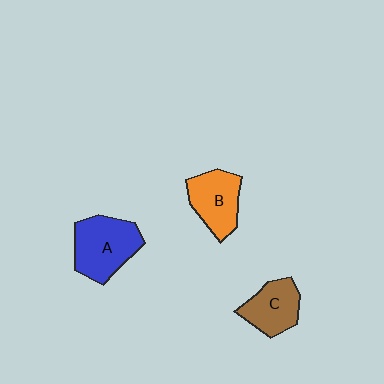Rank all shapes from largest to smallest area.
From largest to smallest: A (blue), B (orange), C (brown).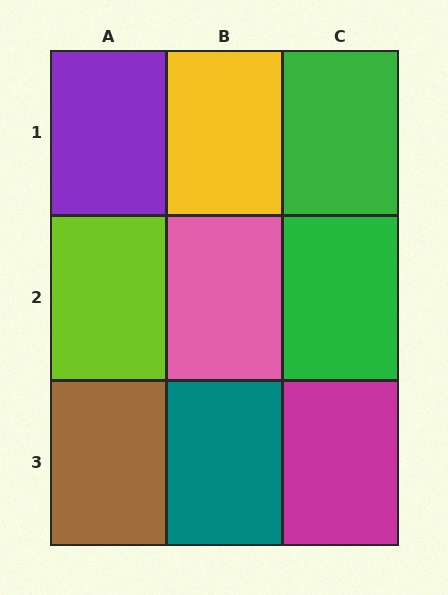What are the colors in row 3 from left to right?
Brown, teal, magenta.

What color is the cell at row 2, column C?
Green.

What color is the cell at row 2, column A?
Lime.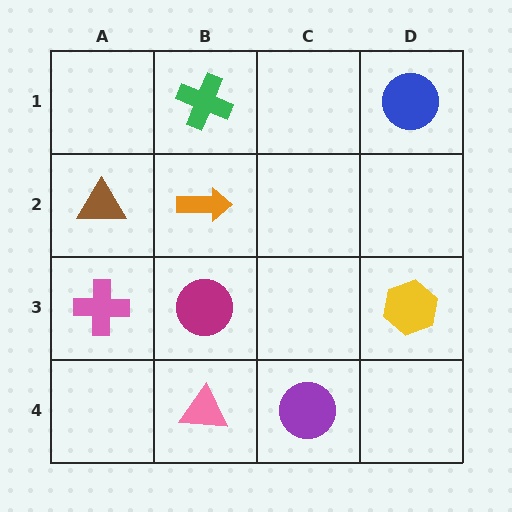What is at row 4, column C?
A purple circle.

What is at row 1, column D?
A blue circle.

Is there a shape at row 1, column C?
No, that cell is empty.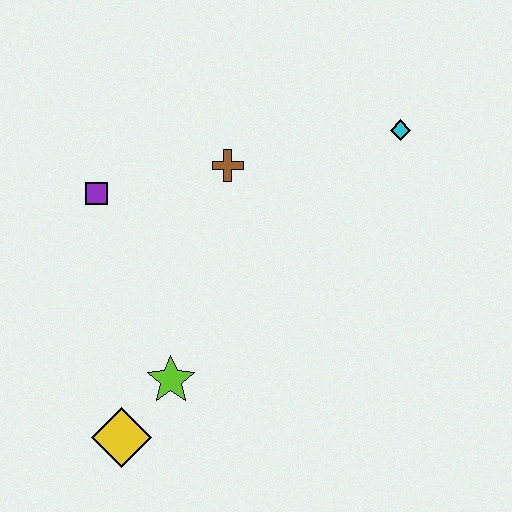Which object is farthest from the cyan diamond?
The yellow diamond is farthest from the cyan diamond.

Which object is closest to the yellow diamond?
The lime star is closest to the yellow diamond.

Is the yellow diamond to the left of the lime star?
Yes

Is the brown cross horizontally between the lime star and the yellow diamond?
No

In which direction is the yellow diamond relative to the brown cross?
The yellow diamond is below the brown cross.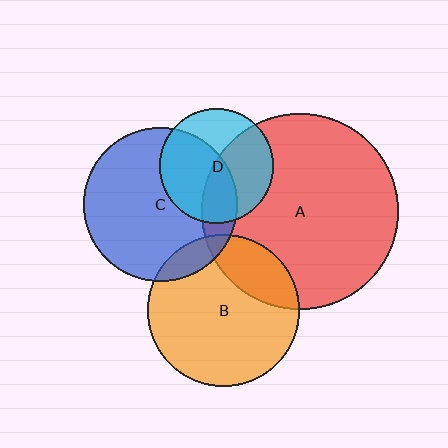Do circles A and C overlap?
Yes.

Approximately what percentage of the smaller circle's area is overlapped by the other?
Approximately 15%.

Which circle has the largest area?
Circle A (red).